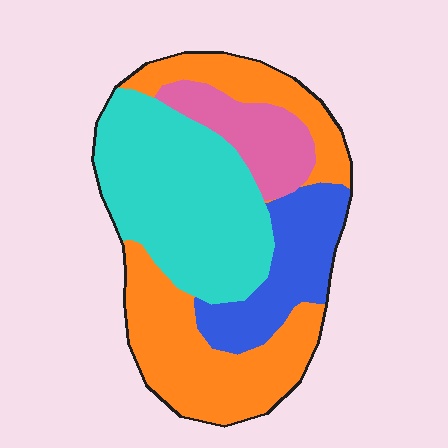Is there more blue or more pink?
Blue.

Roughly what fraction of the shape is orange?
Orange covers around 35% of the shape.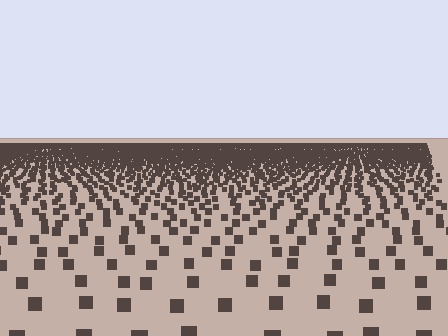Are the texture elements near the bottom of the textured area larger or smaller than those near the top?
Larger. Near the bottom, elements are closer to the viewer and appear at a bigger on-screen size.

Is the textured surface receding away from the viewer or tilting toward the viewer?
The surface is receding away from the viewer. Texture elements get smaller and denser toward the top.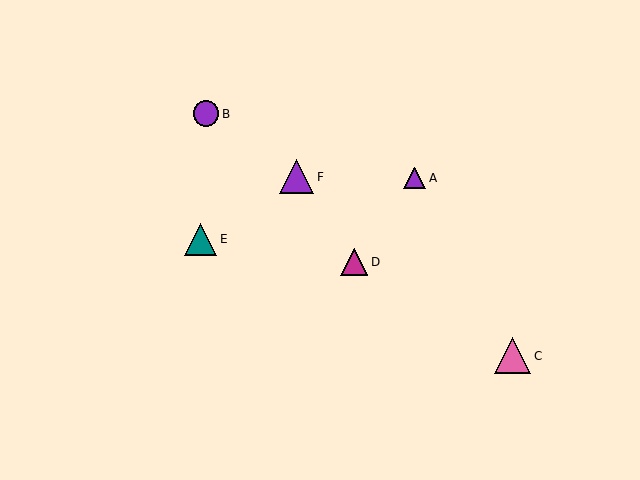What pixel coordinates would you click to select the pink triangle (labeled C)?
Click at (513, 356) to select the pink triangle C.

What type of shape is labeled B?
Shape B is a purple circle.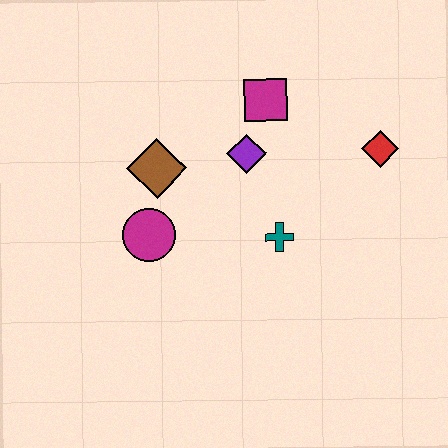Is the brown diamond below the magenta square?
Yes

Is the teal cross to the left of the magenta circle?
No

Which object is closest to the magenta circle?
The brown diamond is closest to the magenta circle.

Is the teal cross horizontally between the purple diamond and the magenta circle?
No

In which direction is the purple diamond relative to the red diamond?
The purple diamond is to the left of the red diamond.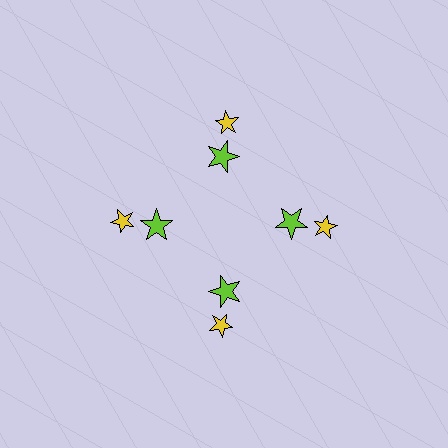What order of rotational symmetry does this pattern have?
This pattern has 4-fold rotational symmetry.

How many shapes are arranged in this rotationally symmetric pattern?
There are 8 shapes, arranged in 4 groups of 2.